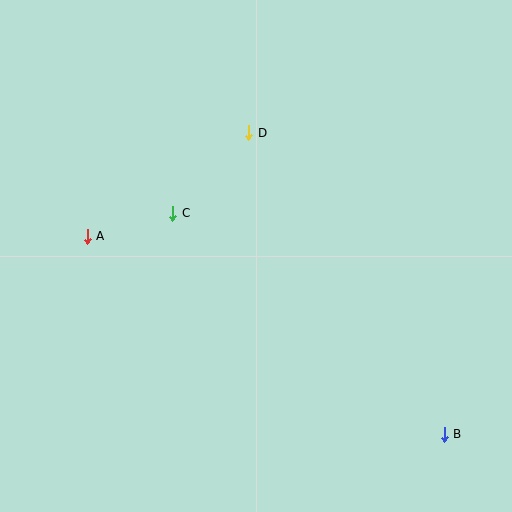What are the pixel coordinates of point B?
Point B is at (444, 434).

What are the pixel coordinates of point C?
Point C is at (173, 213).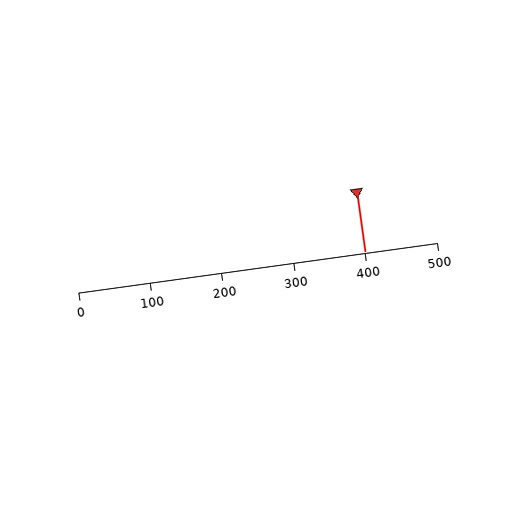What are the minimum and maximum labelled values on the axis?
The axis runs from 0 to 500.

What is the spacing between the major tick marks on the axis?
The major ticks are spaced 100 apart.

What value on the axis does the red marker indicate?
The marker indicates approximately 400.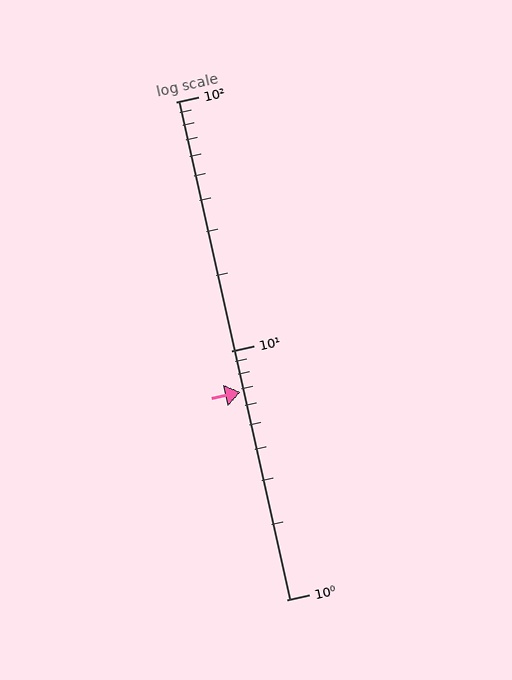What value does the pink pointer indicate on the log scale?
The pointer indicates approximately 6.8.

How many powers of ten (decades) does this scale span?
The scale spans 2 decades, from 1 to 100.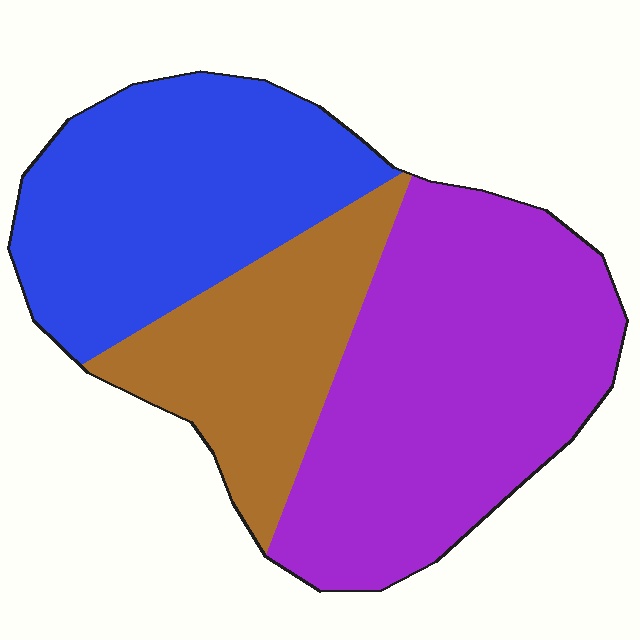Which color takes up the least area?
Brown, at roughly 25%.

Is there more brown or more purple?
Purple.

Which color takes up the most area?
Purple, at roughly 45%.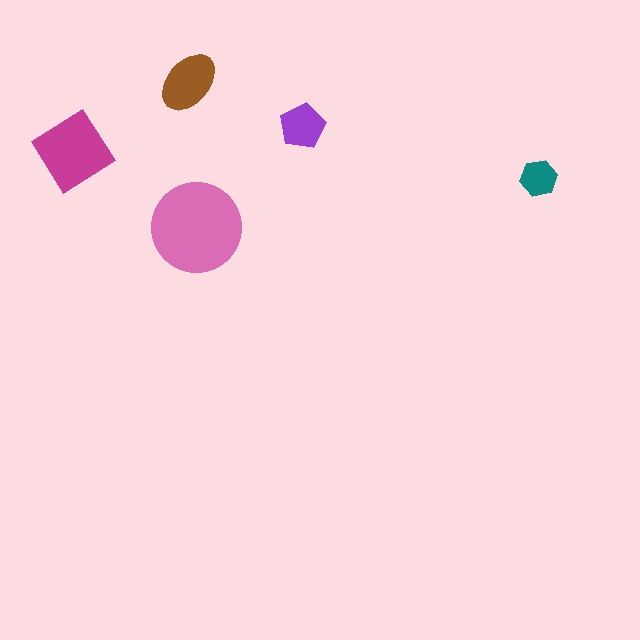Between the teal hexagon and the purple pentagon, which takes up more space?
The purple pentagon.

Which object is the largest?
The pink circle.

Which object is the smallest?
The teal hexagon.